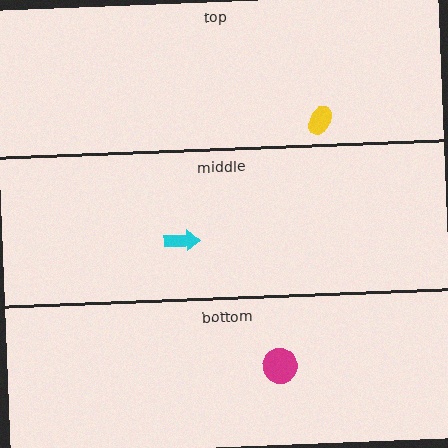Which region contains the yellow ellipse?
The top region.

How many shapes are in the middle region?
1.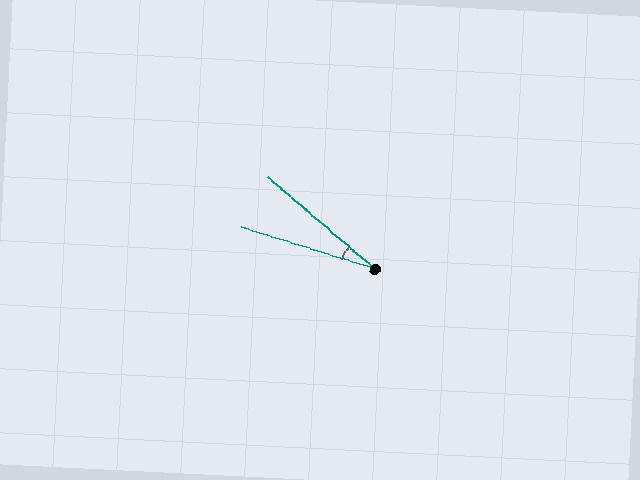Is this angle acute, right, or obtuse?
It is acute.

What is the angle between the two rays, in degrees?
Approximately 24 degrees.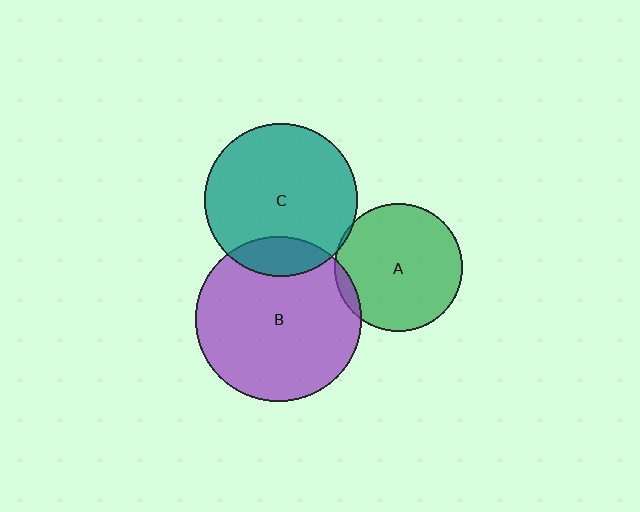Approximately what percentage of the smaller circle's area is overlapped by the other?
Approximately 5%.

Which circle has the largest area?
Circle B (purple).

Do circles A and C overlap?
Yes.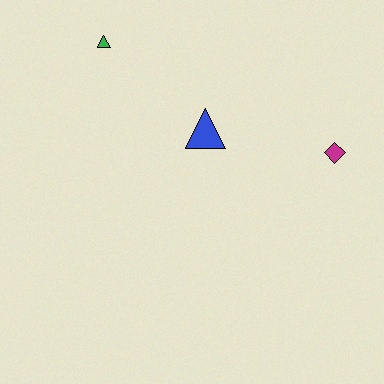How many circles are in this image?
There are no circles.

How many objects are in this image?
There are 3 objects.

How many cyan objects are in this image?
There are no cyan objects.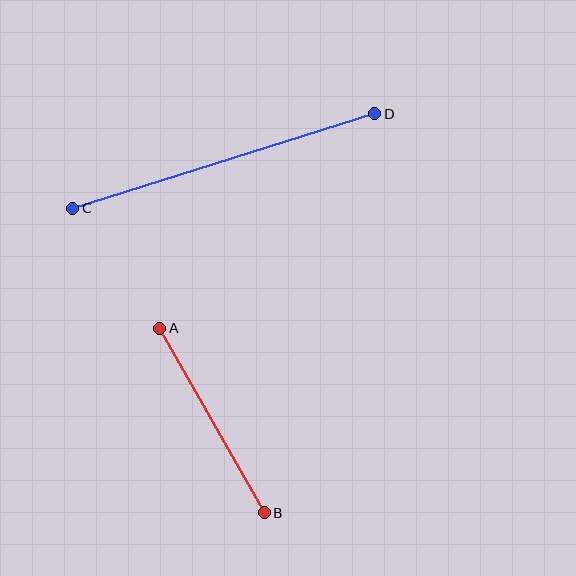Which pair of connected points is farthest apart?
Points C and D are farthest apart.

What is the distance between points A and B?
The distance is approximately 212 pixels.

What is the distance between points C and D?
The distance is approximately 316 pixels.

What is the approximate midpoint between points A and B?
The midpoint is at approximately (212, 421) pixels.